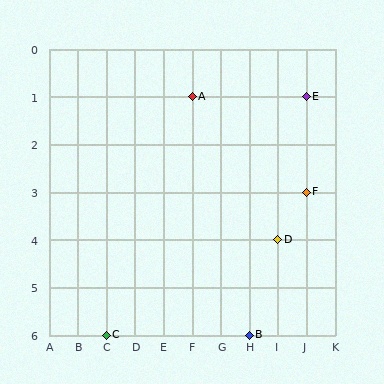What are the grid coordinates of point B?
Point B is at grid coordinates (H, 6).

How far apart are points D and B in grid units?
Points D and B are 1 column and 2 rows apart (about 2.2 grid units diagonally).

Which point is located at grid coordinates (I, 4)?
Point D is at (I, 4).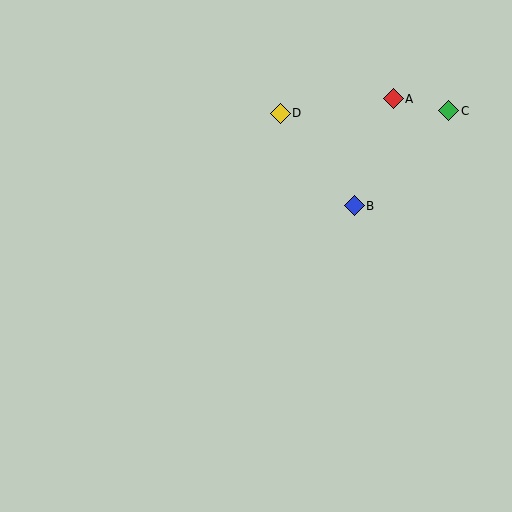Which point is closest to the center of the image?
Point B at (354, 206) is closest to the center.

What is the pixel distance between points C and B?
The distance between C and B is 134 pixels.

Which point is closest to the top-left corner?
Point D is closest to the top-left corner.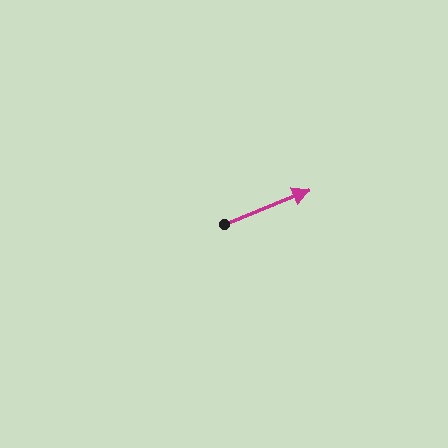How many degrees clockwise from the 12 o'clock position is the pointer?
Approximately 68 degrees.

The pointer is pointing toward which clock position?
Roughly 2 o'clock.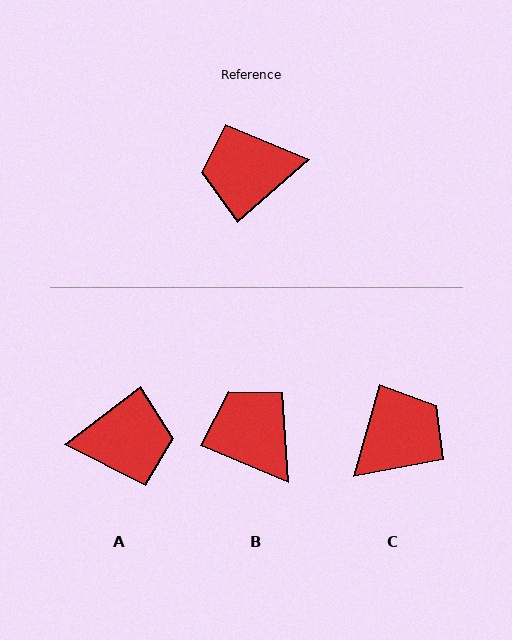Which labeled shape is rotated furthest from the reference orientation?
A, about 176 degrees away.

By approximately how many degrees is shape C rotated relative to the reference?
Approximately 147 degrees clockwise.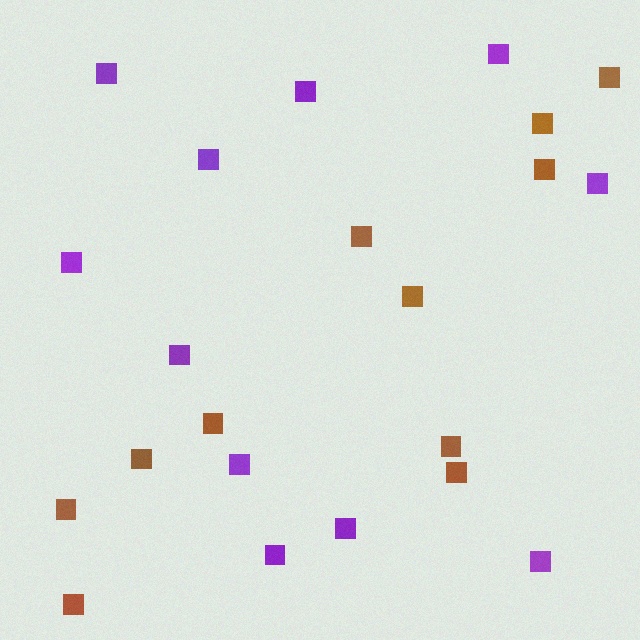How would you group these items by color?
There are 2 groups: one group of purple squares (11) and one group of brown squares (11).